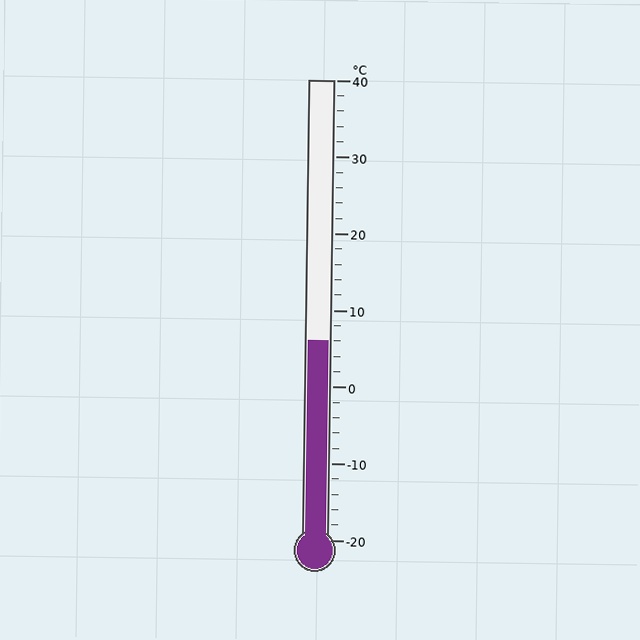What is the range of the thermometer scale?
The thermometer scale ranges from -20°C to 40°C.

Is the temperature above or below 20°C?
The temperature is below 20°C.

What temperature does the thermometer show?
The thermometer shows approximately 6°C.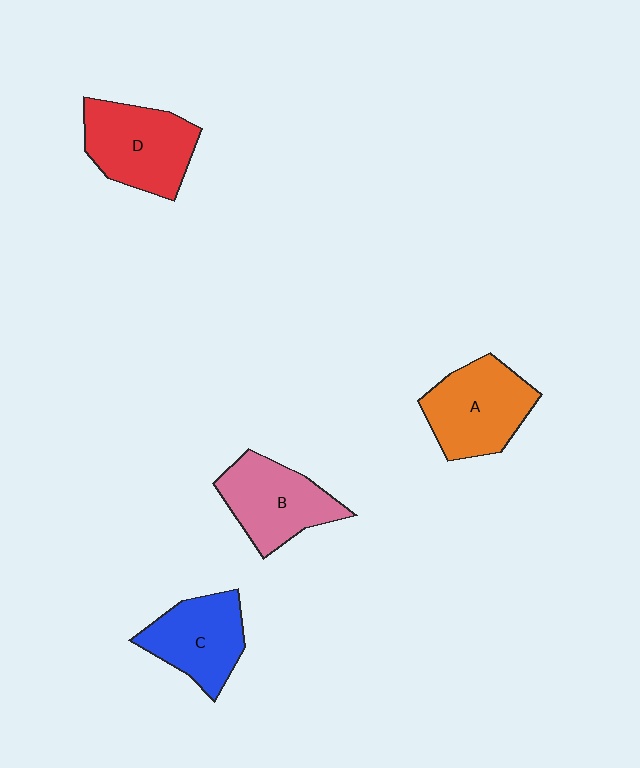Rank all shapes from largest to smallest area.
From largest to smallest: D (red), A (orange), B (pink), C (blue).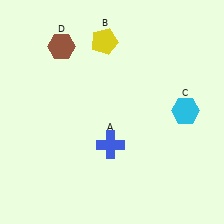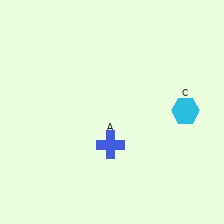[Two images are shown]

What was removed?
The brown hexagon (D), the yellow pentagon (B) were removed in Image 2.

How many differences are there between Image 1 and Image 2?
There are 2 differences between the two images.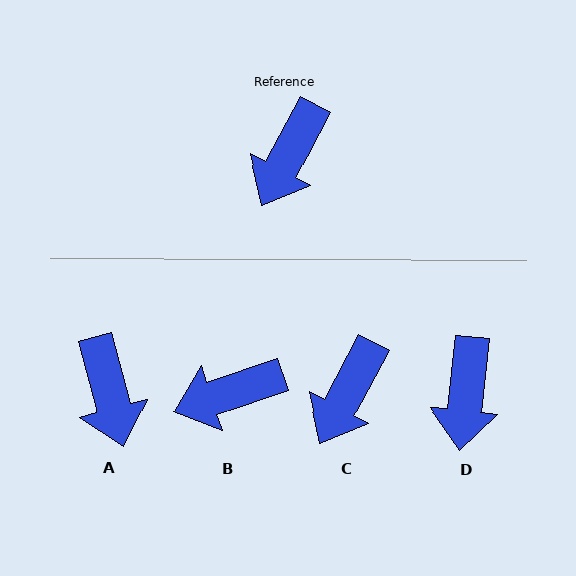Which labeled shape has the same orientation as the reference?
C.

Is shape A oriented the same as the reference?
No, it is off by about 43 degrees.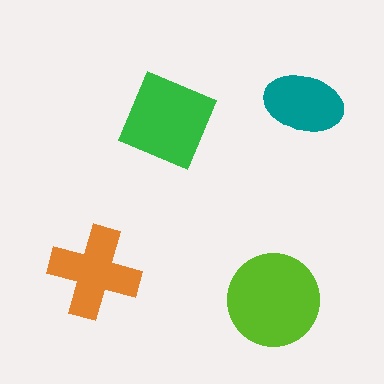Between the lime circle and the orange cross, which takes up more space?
The lime circle.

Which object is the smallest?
The teal ellipse.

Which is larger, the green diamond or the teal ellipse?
The green diamond.